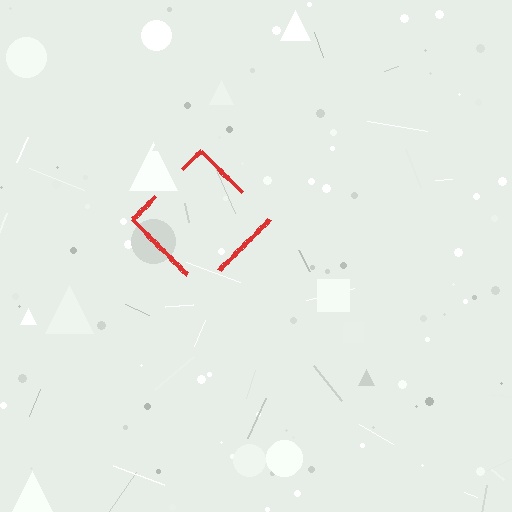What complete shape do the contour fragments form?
The contour fragments form a diamond.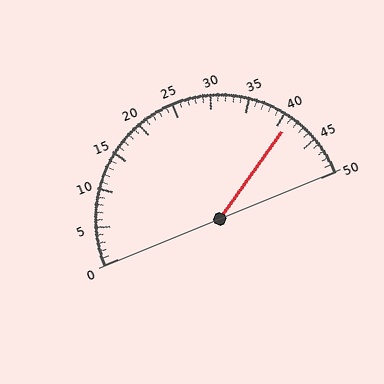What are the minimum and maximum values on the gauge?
The gauge ranges from 0 to 50.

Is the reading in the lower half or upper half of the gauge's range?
The reading is in the upper half of the range (0 to 50).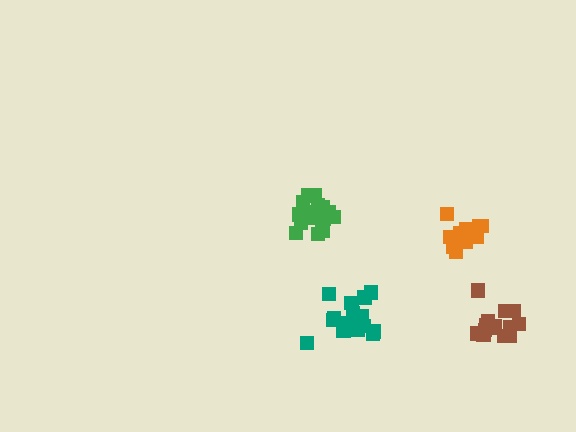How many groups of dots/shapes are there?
There are 4 groups.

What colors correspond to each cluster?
The clusters are colored: brown, green, orange, teal.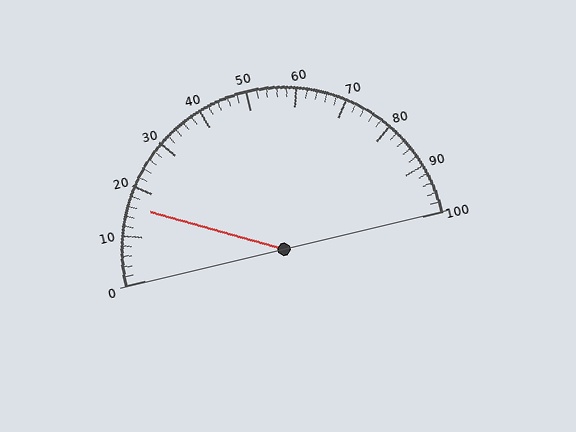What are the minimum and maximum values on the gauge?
The gauge ranges from 0 to 100.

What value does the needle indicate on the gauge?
The needle indicates approximately 16.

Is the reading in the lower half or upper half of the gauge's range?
The reading is in the lower half of the range (0 to 100).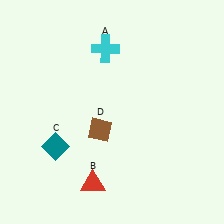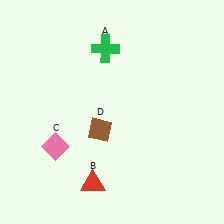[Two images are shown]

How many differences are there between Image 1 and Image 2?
There are 2 differences between the two images.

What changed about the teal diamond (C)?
In Image 1, C is teal. In Image 2, it changed to pink.